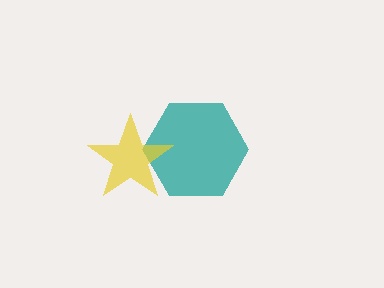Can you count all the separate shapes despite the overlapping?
Yes, there are 2 separate shapes.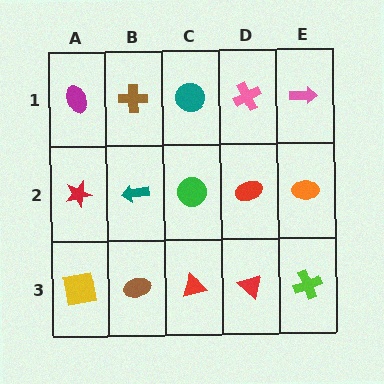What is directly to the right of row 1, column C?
A pink cross.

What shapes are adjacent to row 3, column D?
A red ellipse (row 2, column D), a red triangle (row 3, column C), a lime cross (row 3, column E).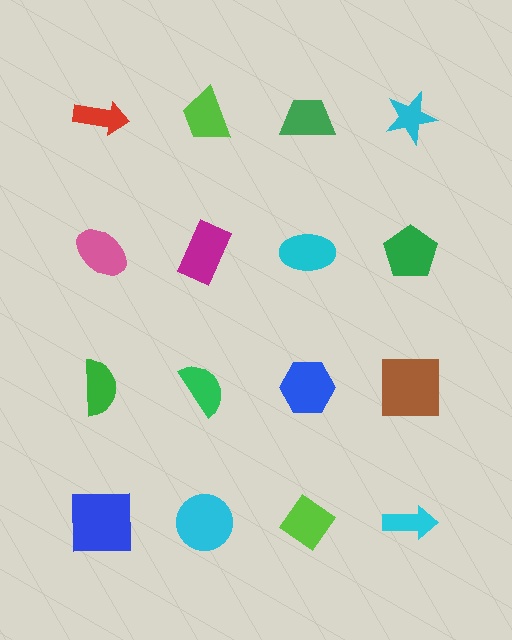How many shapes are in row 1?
4 shapes.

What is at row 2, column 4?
A green pentagon.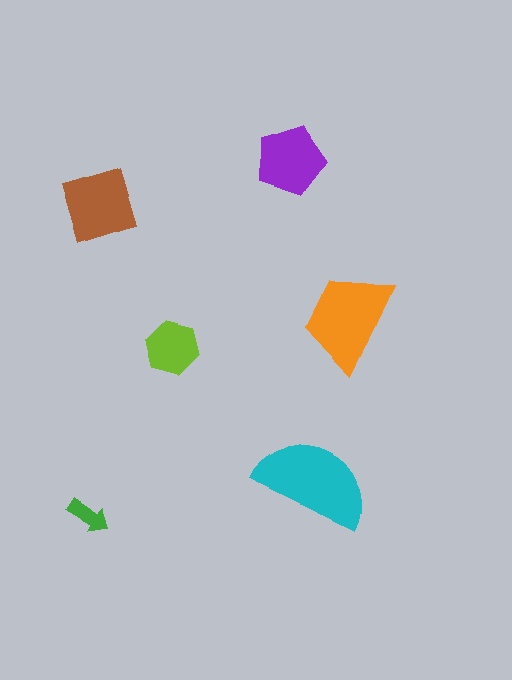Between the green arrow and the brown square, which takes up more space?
The brown square.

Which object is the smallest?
The green arrow.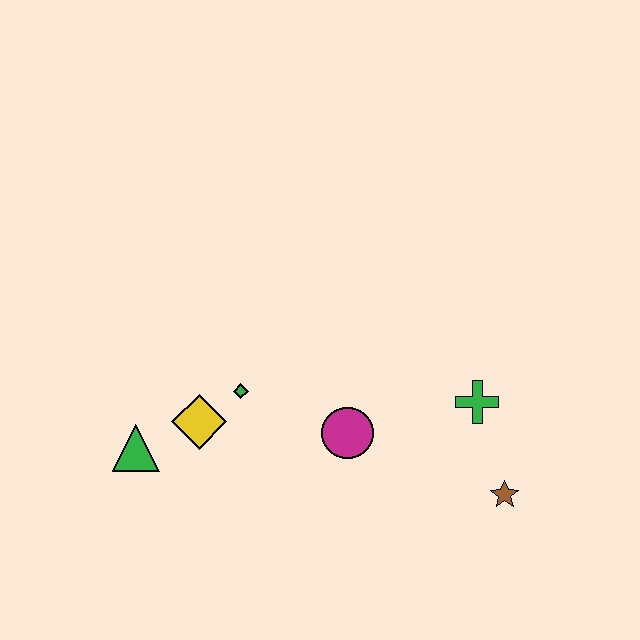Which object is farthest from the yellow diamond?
The brown star is farthest from the yellow diamond.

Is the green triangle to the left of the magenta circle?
Yes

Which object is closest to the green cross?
The brown star is closest to the green cross.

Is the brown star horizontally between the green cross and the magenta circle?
No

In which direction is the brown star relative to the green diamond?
The brown star is to the right of the green diamond.